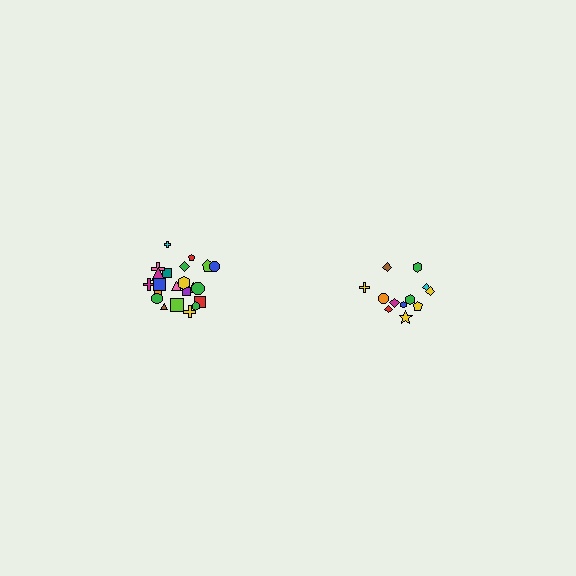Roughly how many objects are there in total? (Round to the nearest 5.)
Roughly 35 objects in total.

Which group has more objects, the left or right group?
The left group.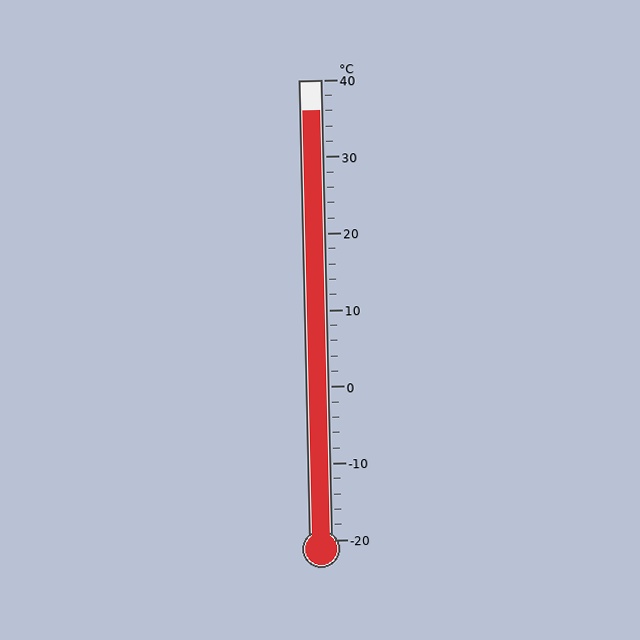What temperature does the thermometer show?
The thermometer shows approximately 36°C.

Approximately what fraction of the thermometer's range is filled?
The thermometer is filled to approximately 95% of its range.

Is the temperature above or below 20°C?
The temperature is above 20°C.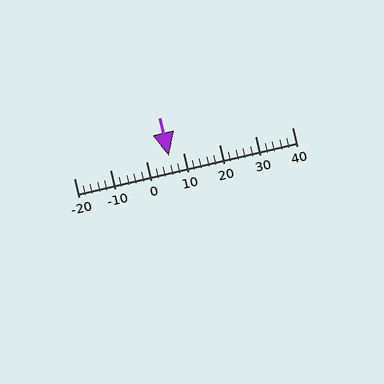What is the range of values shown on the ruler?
The ruler shows values from -20 to 40.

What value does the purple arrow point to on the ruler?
The purple arrow points to approximately 6.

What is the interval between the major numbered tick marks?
The major tick marks are spaced 10 units apart.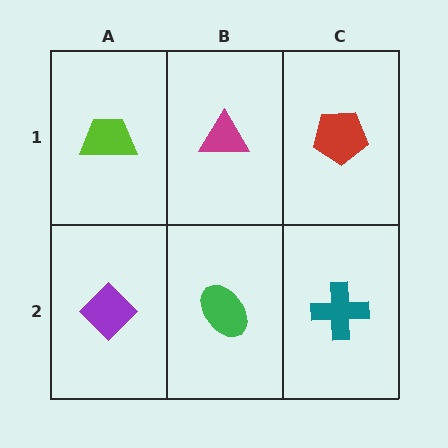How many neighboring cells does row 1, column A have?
2.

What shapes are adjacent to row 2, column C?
A red pentagon (row 1, column C), a green ellipse (row 2, column B).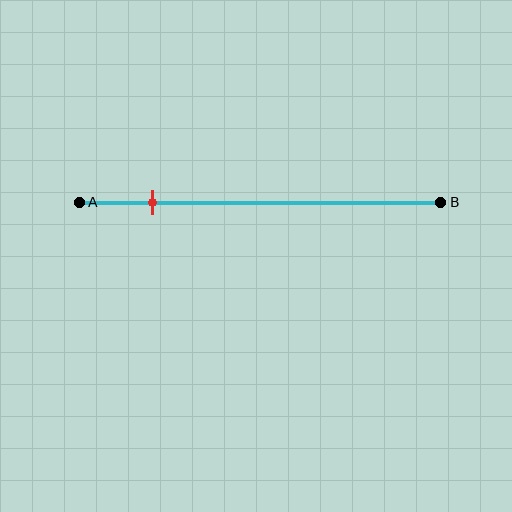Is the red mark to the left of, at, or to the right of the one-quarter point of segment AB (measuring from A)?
The red mark is to the left of the one-quarter point of segment AB.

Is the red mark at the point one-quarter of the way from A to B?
No, the mark is at about 20% from A, not at the 25% one-quarter point.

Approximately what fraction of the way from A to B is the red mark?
The red mark is approximately 20% of the way from A to B.